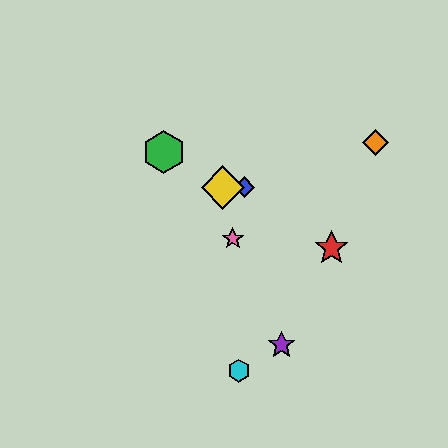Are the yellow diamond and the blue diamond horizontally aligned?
Yes, both are at y≈187.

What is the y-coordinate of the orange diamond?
The orange diamond is at y≈142.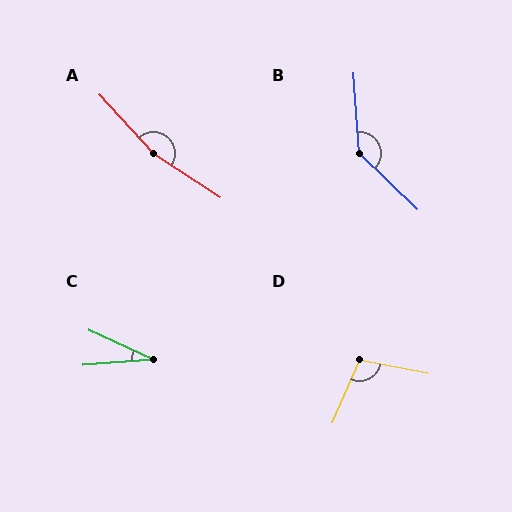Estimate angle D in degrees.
Approximately 102 degrees.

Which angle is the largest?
A, at approximately 166 degrees.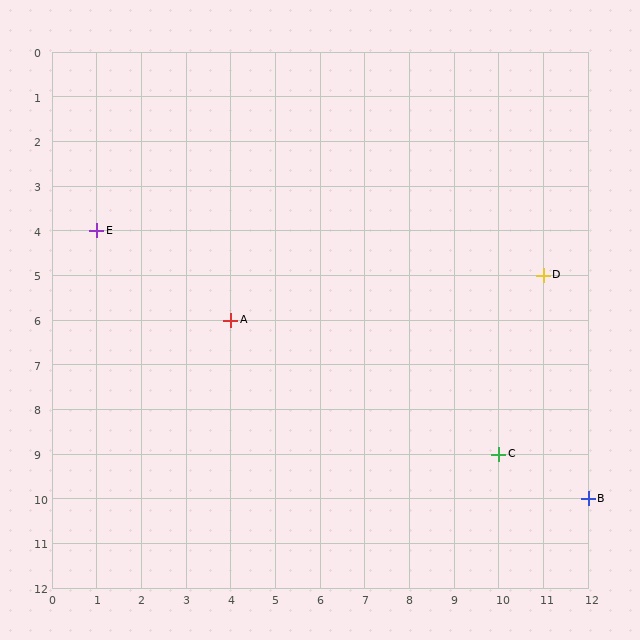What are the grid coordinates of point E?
Point E is at grid coordinates (1, 4).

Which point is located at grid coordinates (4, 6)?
Point A is at (4, 6).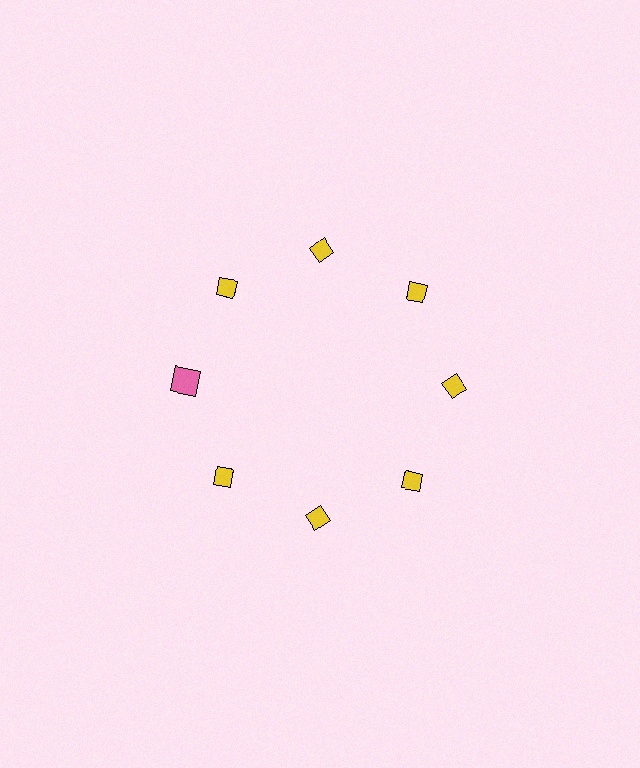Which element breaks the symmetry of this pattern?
The pink square at roughly the 9 o'clock position breaks the symmetry. All other shapes are yellow diamonds.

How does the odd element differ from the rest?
It differs in both color (pink instead of yellow) and shape (square instead of diamond).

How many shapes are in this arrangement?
There are 8 shapes arranged in a ring pattern.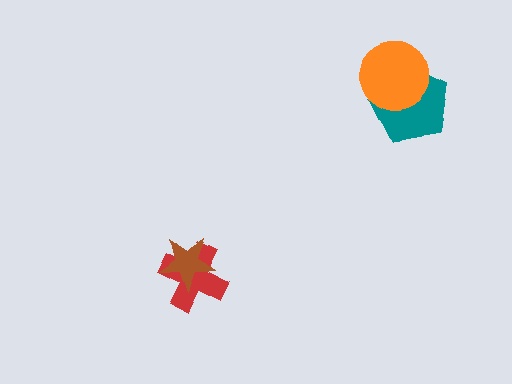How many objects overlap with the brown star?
1 object overlaps with the brown star.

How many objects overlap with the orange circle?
1 object overlaps with the orange circle.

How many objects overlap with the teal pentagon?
1 object overlaps with the teal pentagon.